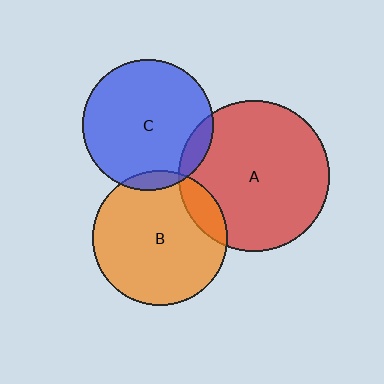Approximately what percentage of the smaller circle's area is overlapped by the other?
Approximately 15%.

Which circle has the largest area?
Circle A (red).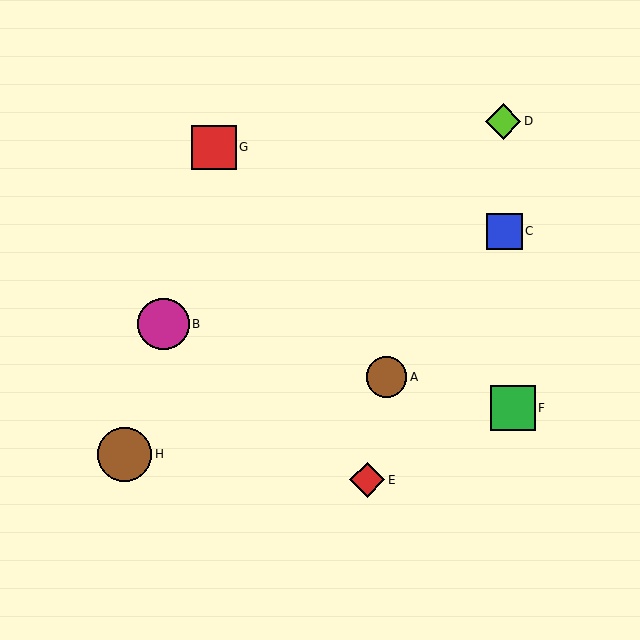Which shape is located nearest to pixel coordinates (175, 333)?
The magenta circle (labeled B) at (163, 324) is nearest to that location.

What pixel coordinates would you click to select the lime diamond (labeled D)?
Click at (503, 121) to select the lime diamond D.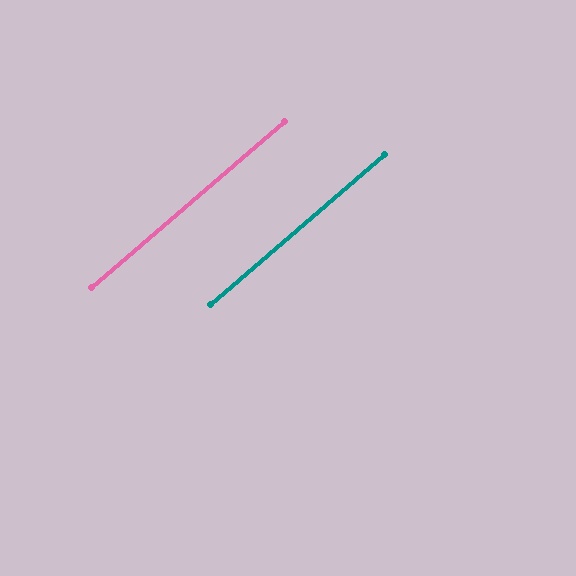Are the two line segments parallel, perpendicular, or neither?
Parallel — their directions differ by only 0.1°.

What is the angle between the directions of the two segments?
Approximately 0 degrees.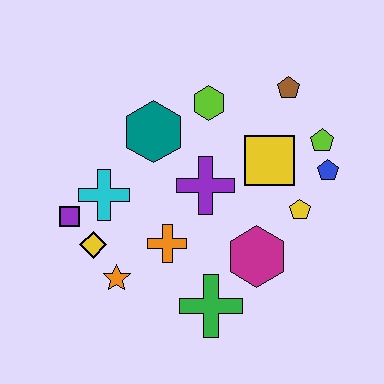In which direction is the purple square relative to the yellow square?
The purple square is to the left of the yellow square.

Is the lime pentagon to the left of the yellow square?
No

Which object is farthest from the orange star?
The brown pentagon is farthest from the orange star.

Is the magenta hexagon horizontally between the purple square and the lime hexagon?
No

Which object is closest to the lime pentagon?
The blue pentagon is closest to the lime pentagon.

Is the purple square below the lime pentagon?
Yes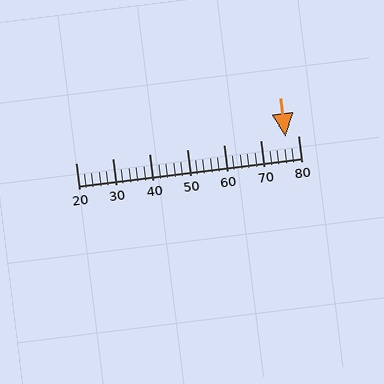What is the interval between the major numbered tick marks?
The major tick marks are spaced 10 units apart.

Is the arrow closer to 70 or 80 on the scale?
The arrow is closer to 80.